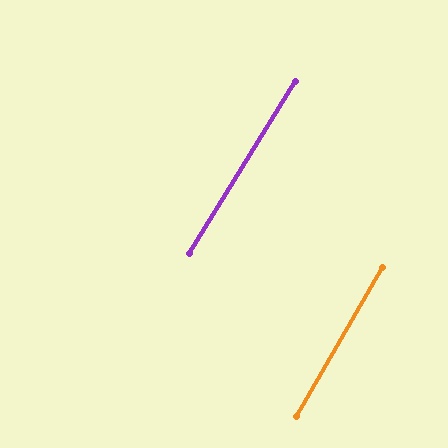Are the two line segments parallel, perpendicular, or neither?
Parallel — their directions differ by only 1.4°.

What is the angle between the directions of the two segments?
Approximately 1 degree.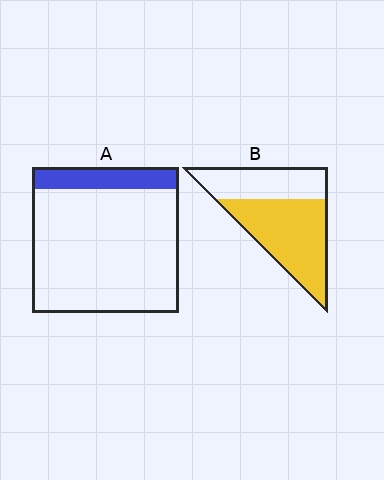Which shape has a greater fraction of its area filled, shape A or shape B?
Shape B.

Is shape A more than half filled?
No.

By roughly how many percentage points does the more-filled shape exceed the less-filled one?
By roughly 45 percentage points (B over A).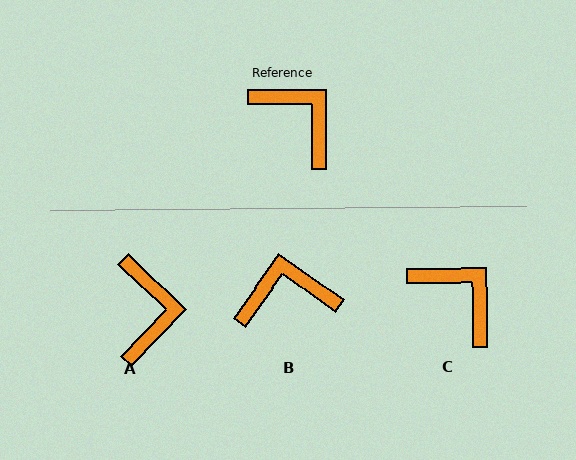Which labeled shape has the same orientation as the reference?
C.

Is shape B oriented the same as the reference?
No, it is off by about 55 degrees.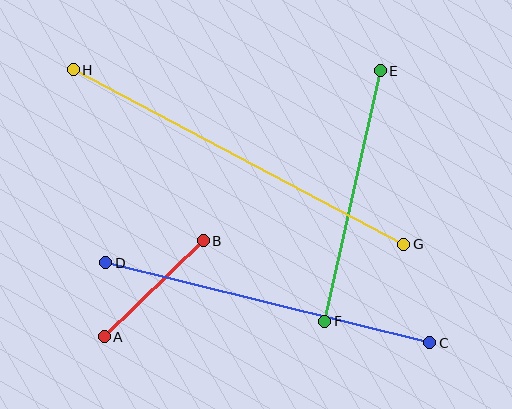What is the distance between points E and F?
The distance is approximately 257 pixels.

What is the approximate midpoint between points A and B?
The midpoint is at approximately (154, 289) pixels.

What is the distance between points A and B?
The distance is approximately 138 pixels.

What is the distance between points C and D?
The distance is approximately 334 pixels.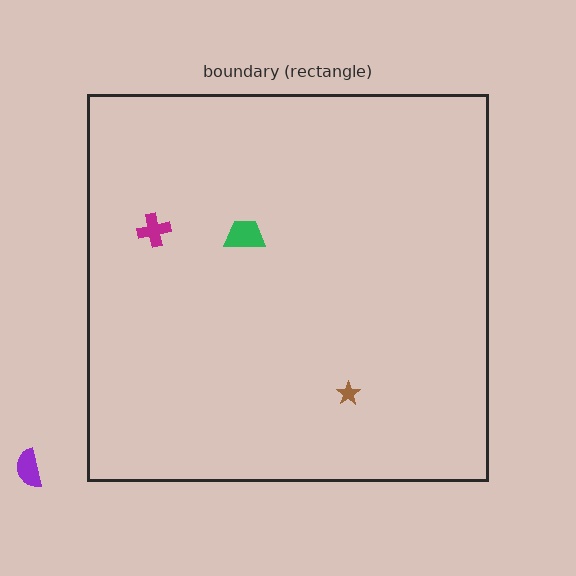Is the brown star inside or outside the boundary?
Inside.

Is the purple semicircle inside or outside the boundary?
Outside.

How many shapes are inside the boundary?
3 inside, 1 outside.